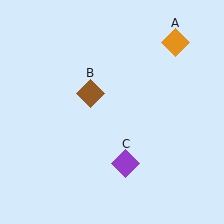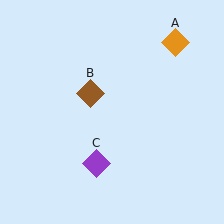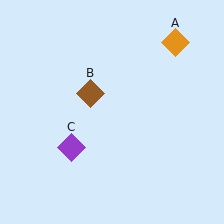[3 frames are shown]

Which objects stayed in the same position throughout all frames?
Orange diamond (object A) and brown diamond (object B) remained stationary.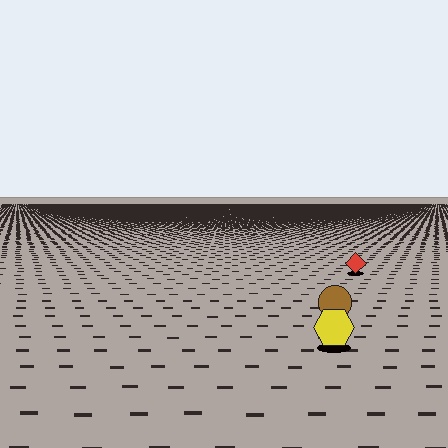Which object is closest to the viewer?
The yellow hexagon is closest. The texture marks near it are larger and more spread out.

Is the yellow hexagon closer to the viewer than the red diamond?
Yes. The yellow hexagon is closer — you can tell from the texture gradient: the ground texture is coarser near it.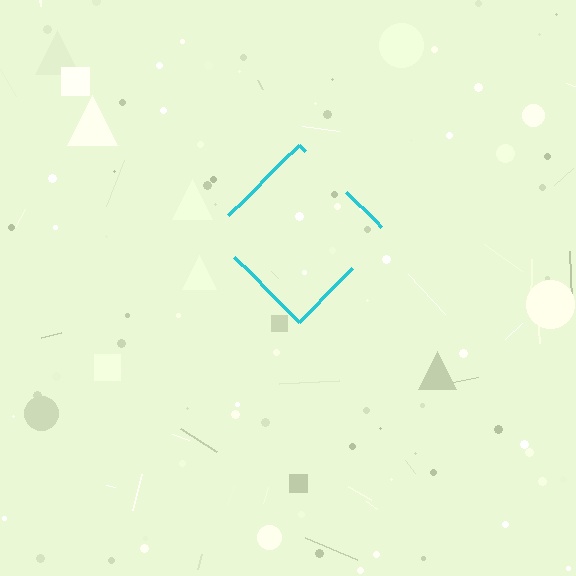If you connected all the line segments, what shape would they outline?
They would outline a diamond.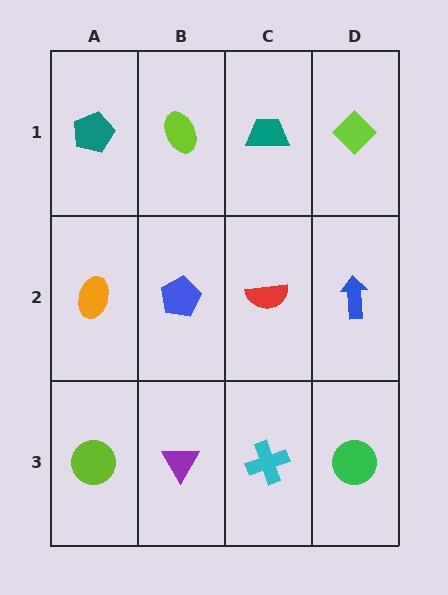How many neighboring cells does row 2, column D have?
3.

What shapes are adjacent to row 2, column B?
A lime ellipse (row 1, column B), a purple triangle (row 3, column B), an orange ellipse (row 2, column A), a red semicircle (row 2, column C).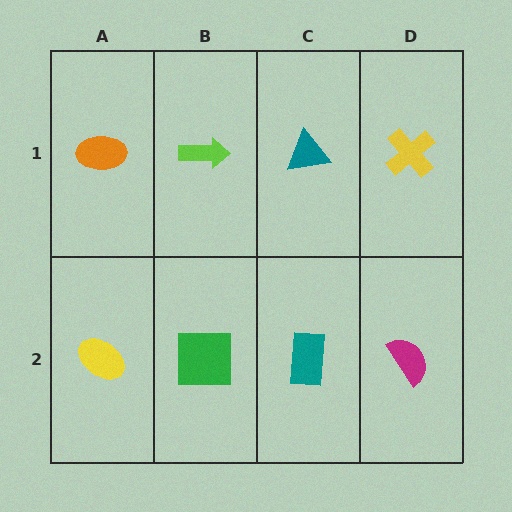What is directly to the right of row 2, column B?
A teal rectangle.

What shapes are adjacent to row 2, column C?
A teal triangle (row 1, column C), a green square (row 2, column B), a magenta semicircle (row 2, column D).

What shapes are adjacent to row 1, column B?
A green square (row 2, column B), an orange ellipse (row 1, column A), a teal triangle (row 1, column C).